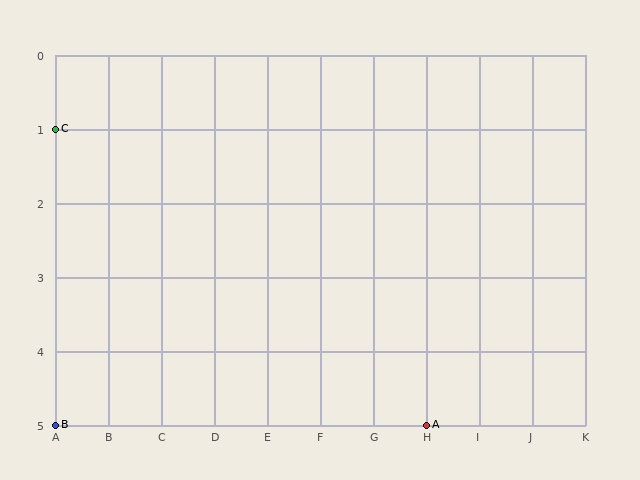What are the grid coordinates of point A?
Point A is at grid coordinates (H, 5).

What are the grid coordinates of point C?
Point C is at grid coordinates (A, 1).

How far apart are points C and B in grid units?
Points C and B are 4 rows apart.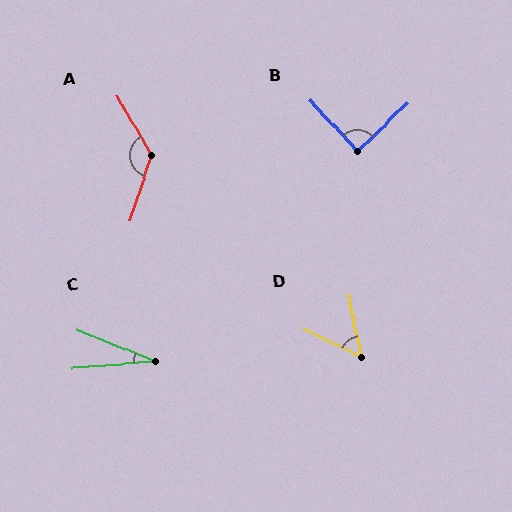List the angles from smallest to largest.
C (27°), D (52°), B (88°), A (132°).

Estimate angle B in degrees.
Approximately 88 degrees.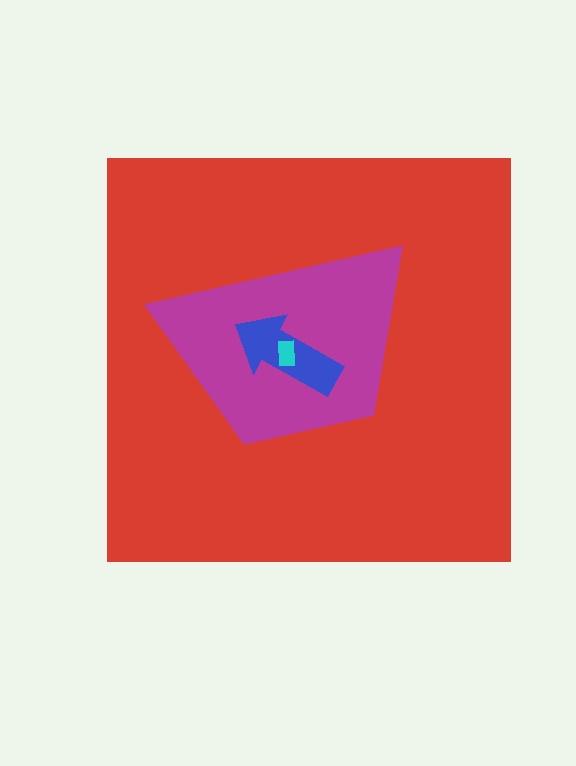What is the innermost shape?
The cyan rectangle.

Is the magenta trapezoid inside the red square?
Yes.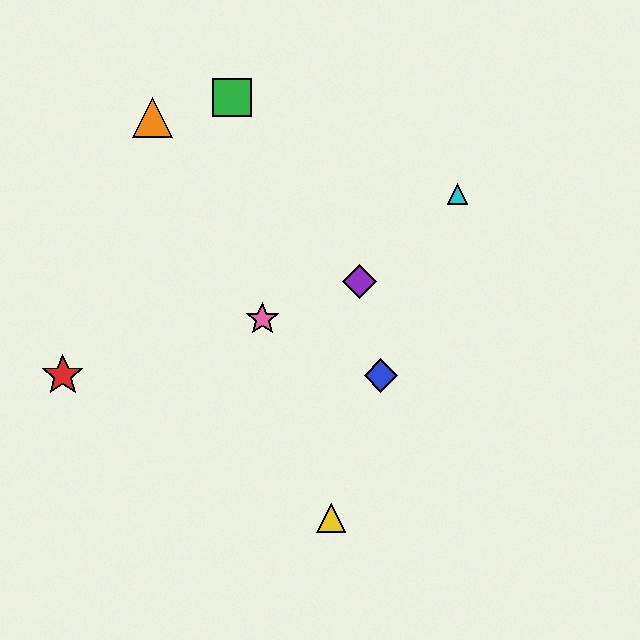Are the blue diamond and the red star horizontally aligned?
Yes, both are at y≈375.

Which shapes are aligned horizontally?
The red star, the blue diamond are aligned horizontally.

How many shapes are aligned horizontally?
2 shapes (the red star, the blue diamond) are aligned horizontally.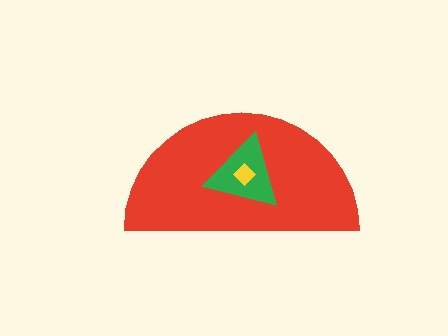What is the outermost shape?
The red semicircle.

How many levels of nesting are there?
3.